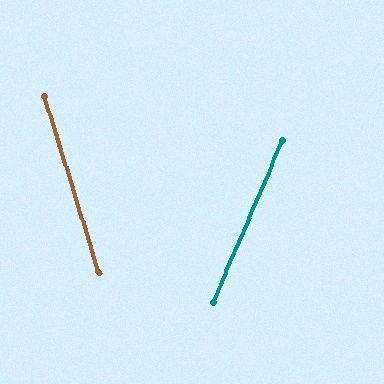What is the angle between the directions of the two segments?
Approximately 40 degrees.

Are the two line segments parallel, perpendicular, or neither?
Neither parallel nor perpendicular — they differ by about 40°.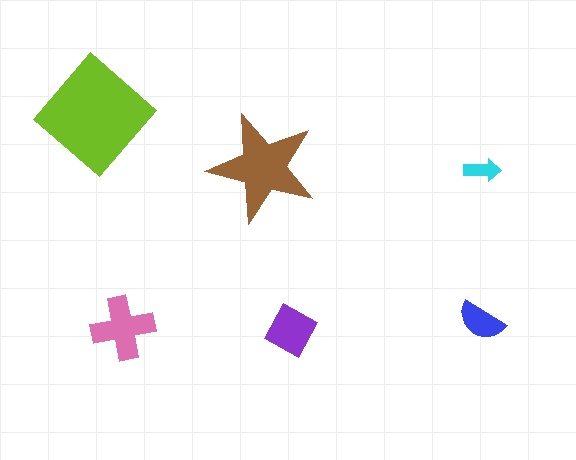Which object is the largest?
The lime diamond.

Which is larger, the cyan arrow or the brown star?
The brown star.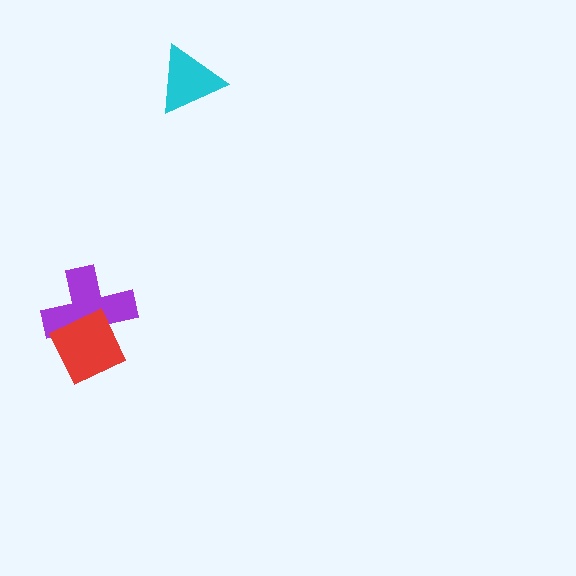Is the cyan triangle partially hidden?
No, no other shape covers it.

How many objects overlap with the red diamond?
1 object overlaps with the red diamond.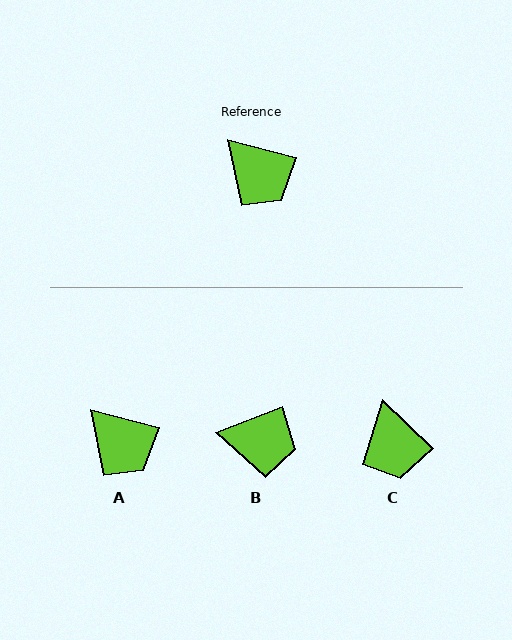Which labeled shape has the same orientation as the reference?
A.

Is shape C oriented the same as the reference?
No, it is off by about 28 degrees.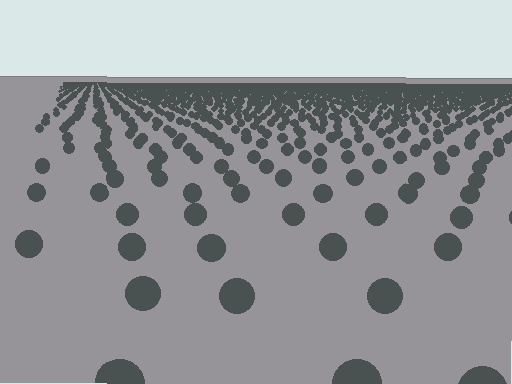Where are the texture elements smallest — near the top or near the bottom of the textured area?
Near the top.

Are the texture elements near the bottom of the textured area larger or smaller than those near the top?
Larger. Near the bottom, elements are closer to the viewer and appear at a bigger on-screen size.